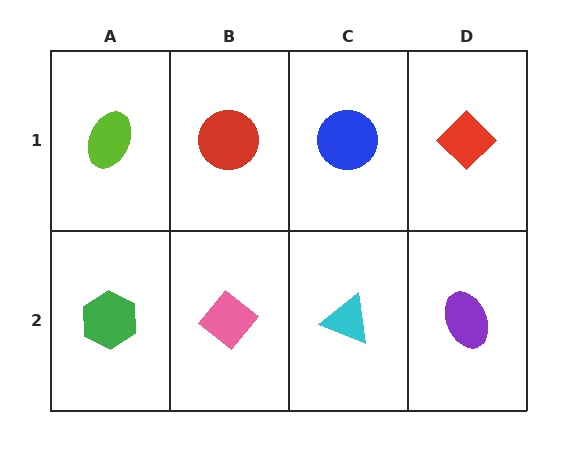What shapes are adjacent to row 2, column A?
A lime ellipse (row 1, column A), a pink diamond (row 2, column B).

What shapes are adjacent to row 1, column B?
A pink diamond (row 2, column B), a lime ellipse (row 1, column A), a blue circle (row 1, column C).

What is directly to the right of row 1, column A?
A red circle.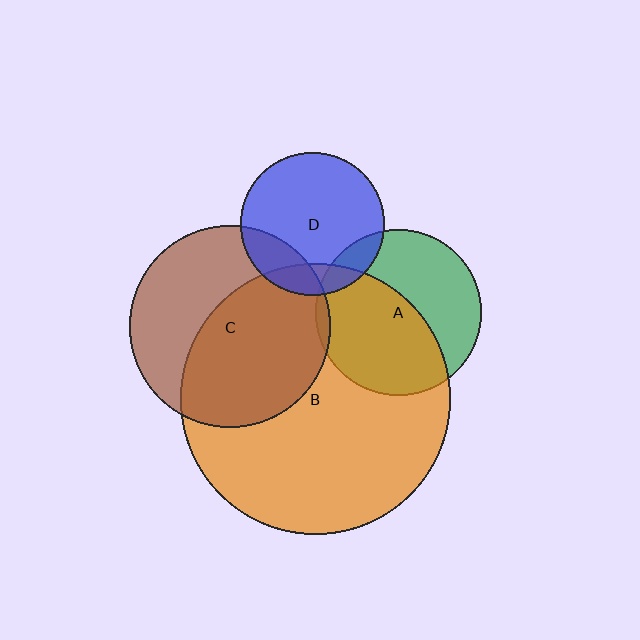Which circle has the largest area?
Circle B (orange).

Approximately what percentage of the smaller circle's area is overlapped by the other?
Approximately 55%.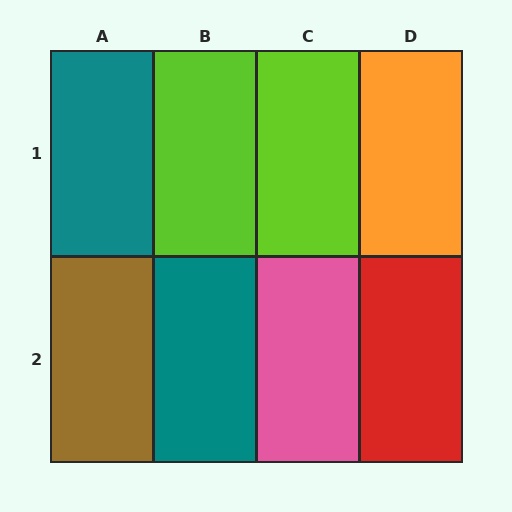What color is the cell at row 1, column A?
Teal.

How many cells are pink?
1 cell is pink.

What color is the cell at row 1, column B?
Lime.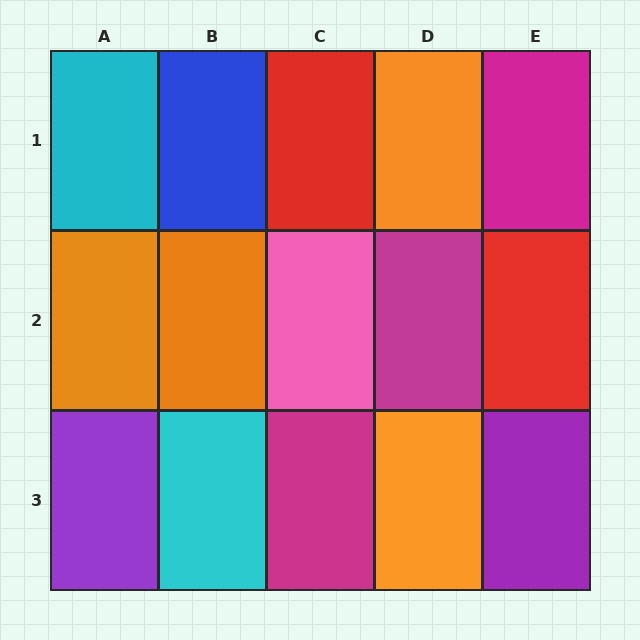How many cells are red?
2 cells are red.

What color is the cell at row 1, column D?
Orange.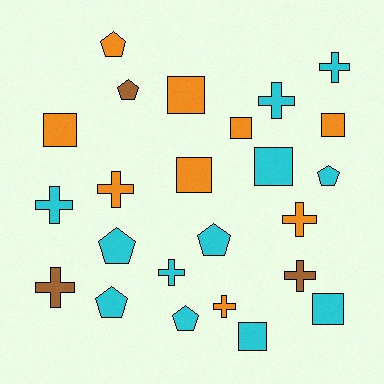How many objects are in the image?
There are 24 objects.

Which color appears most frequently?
Cyan, with 12 objects.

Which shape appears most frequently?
Cross, with 9 objects.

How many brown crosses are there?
There are 2 brown crosses.